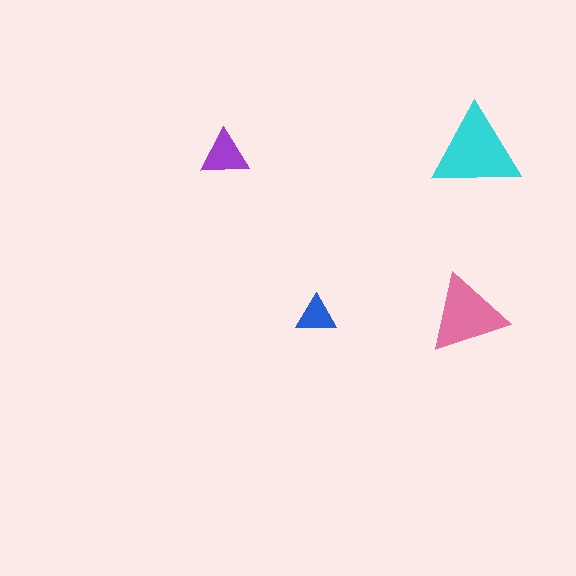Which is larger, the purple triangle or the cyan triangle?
The cyan one.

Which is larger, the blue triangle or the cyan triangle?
The cyan one.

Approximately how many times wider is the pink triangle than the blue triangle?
About 2 times wider.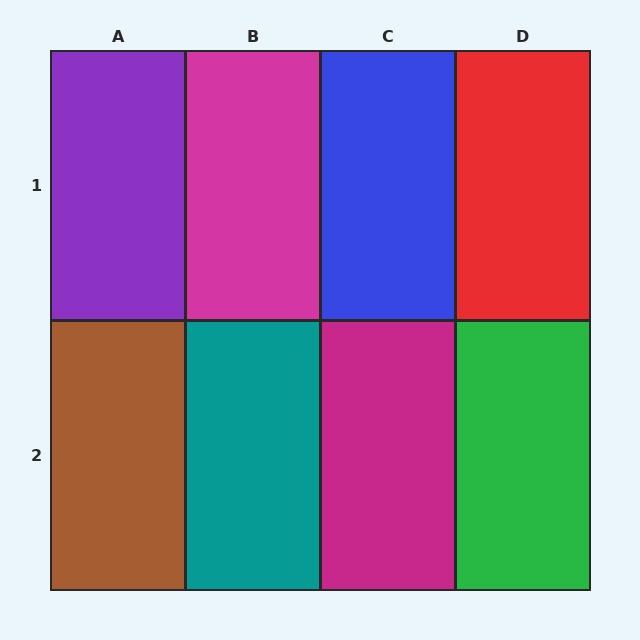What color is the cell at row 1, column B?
Magenta.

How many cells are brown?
1 cell is brown.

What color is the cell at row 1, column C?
Blue.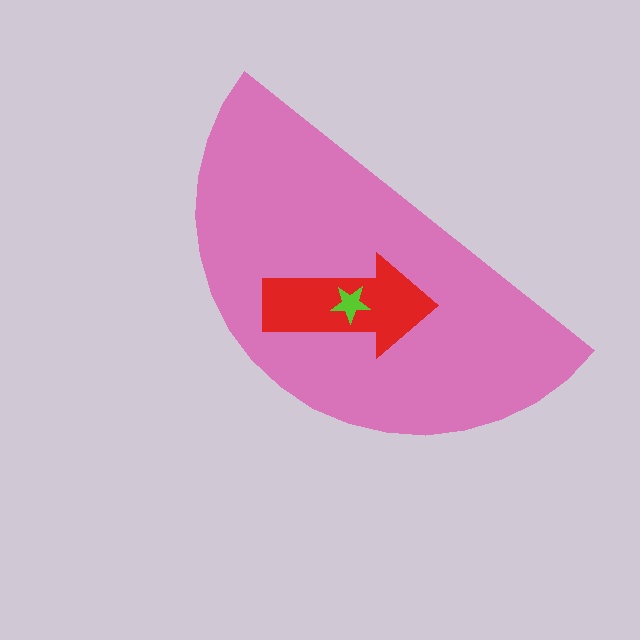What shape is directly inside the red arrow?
The lime star.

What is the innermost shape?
The lime star.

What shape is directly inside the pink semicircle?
The red arrow.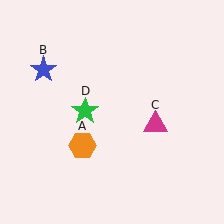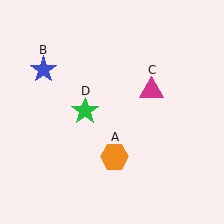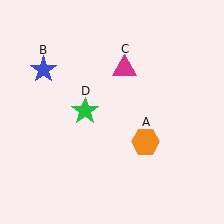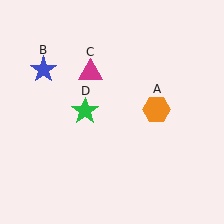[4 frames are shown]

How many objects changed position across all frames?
2 objects changed position: orange hexagon (object A), magenta triangle (object C).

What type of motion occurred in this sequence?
The orange hexagon (object A), magenta triangle (object C) rotated counterclockwise around the center of the scene.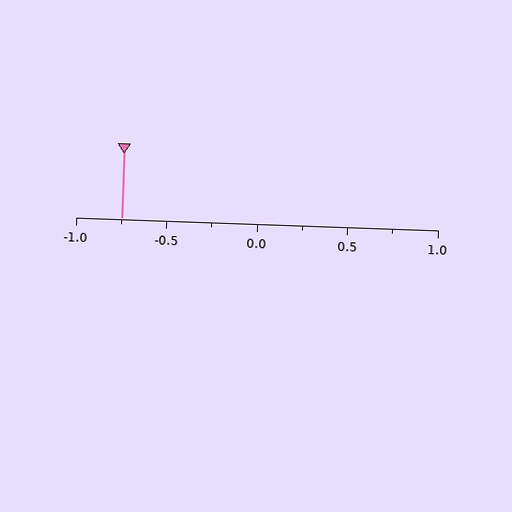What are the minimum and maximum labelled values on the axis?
The axis runs from -1.0 to 1.0.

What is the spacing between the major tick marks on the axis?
The major ticks are spaced 0.5 apart.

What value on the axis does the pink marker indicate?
The marker indicates approximately -0.75.